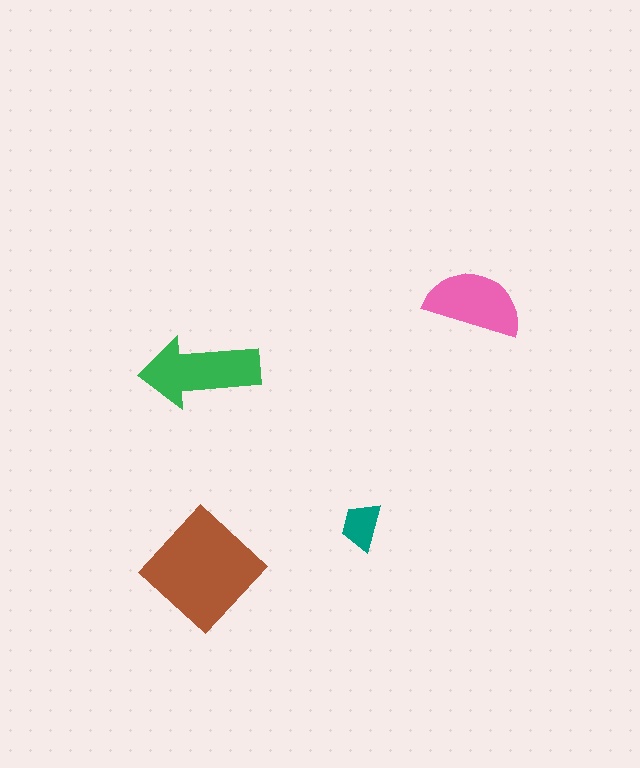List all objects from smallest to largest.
The teal trapezoid, the pink semicircle, the green arrow, the brown diamond.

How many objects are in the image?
There are 4 objects in the image.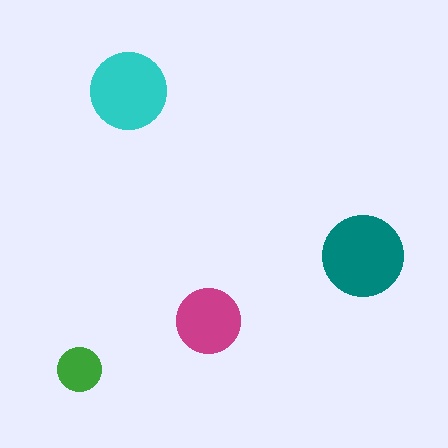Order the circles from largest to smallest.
the teal one, the cyan one, the magenta one, the green one.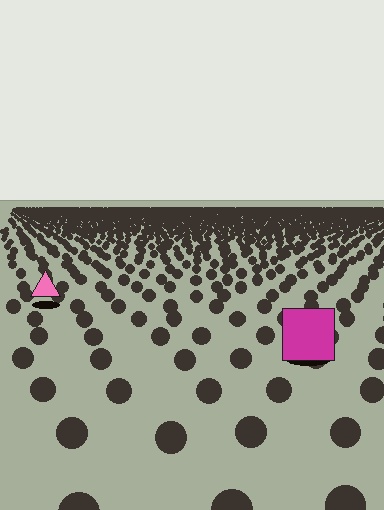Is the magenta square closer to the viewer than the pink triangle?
Yes. The magenta square is closer — you can tell from the texture gradient: the ground texture is coarser near it.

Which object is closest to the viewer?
The magenta square is closest. The texture marks near it are larger and more spread out.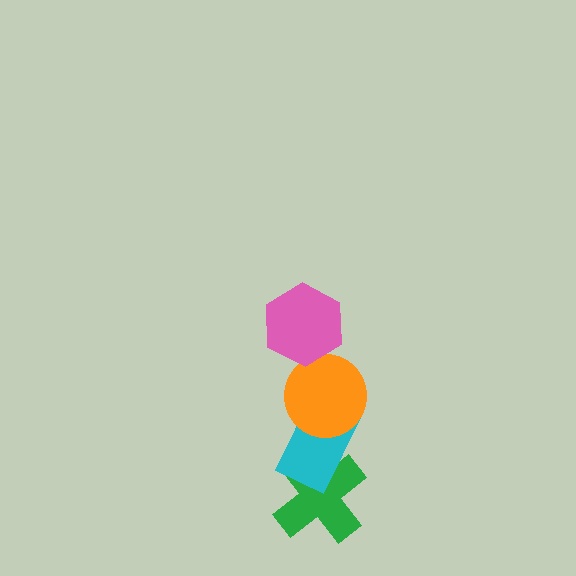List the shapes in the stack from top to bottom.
From top to bottom: the pink hexagon, the orange circle, the cyan rectangle, the green cross.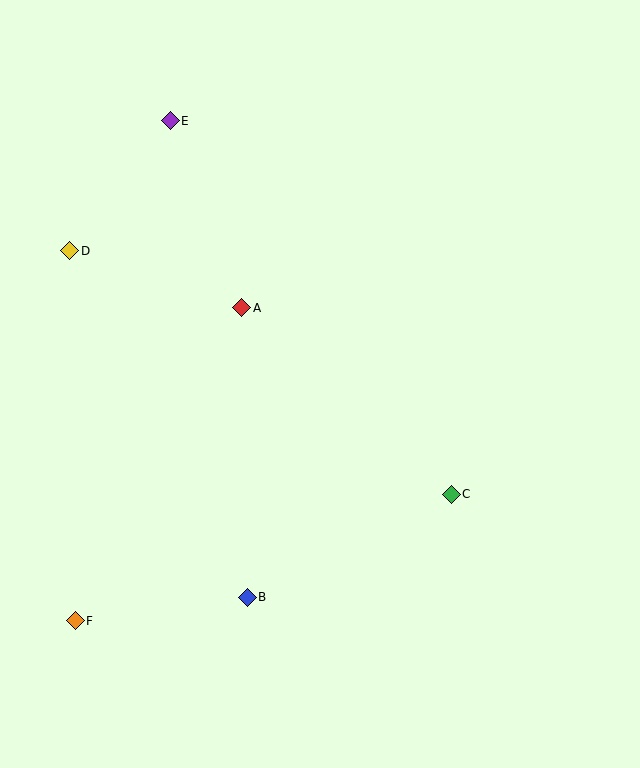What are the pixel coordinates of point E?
Point E is at (170, 121).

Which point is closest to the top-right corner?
Point E is closest to the top-right corner.